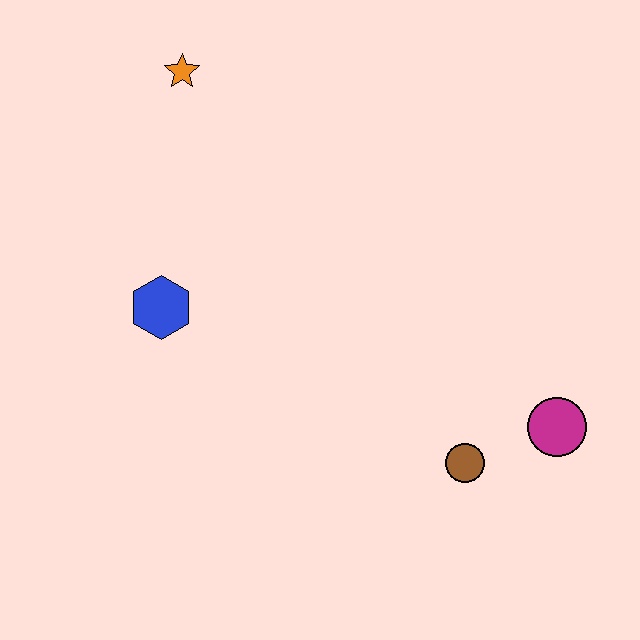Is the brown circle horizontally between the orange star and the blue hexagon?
No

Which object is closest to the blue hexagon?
The orange star is closest to the blue hexagon.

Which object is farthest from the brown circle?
The orange star is farthest from the brown circle.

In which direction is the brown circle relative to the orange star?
The brown circle is below the orange star.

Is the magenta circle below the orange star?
Yes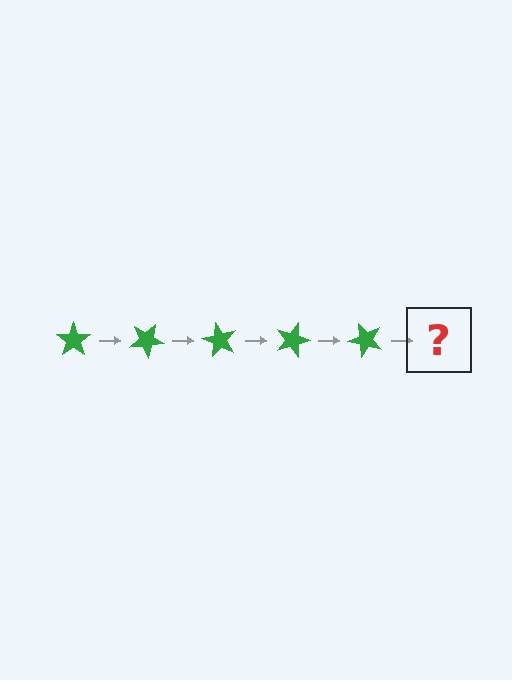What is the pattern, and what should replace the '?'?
The pattern is that the star rotates 30 degrees each step. The '?' should be a green star rotated 150 degrees.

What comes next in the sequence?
The next element should be a green star rotated 150 degrees.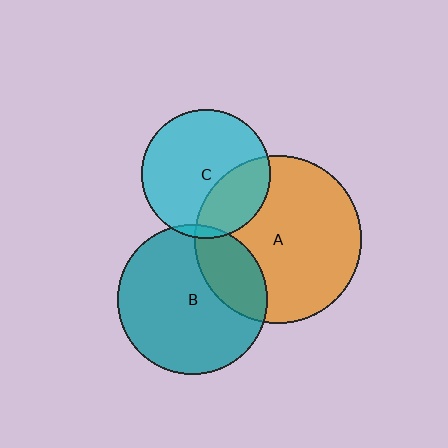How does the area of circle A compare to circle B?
Approximately 1.2 times.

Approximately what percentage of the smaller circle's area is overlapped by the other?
Approximately 30%.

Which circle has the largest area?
Circle A (orange).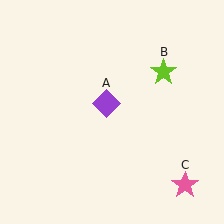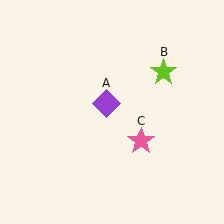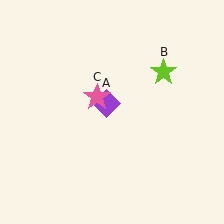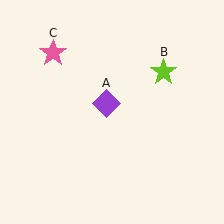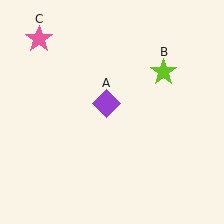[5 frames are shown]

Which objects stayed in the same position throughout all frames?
Purple diamond (object A) and lime star (object B) remained stationary.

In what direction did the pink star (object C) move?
The pink star (object C) moved up and to the left.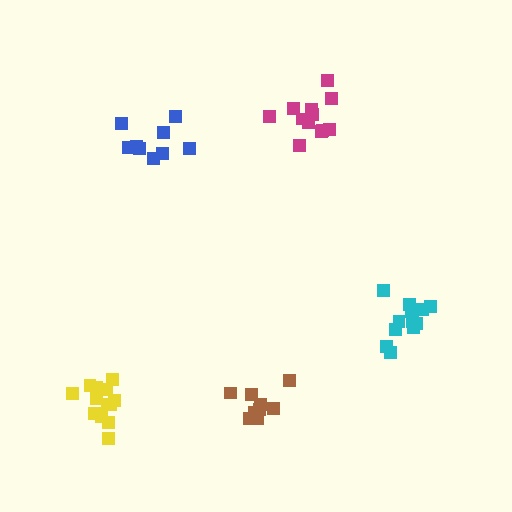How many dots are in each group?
Group 1: 12 dots, Group 2: 12 dots, Group 3: 9 dots, Group 4: 9 dots, Group 5: 13 dots (55 total).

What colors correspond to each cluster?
The clusters are colored: magenta, cyan, brown, blue, yellow.